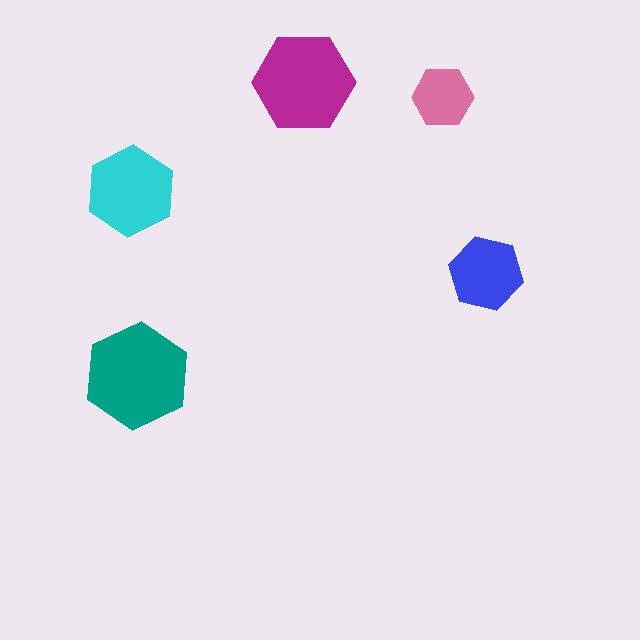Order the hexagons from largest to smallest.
the teal one, the magenta one, the cyan one, the blue one, the pink one.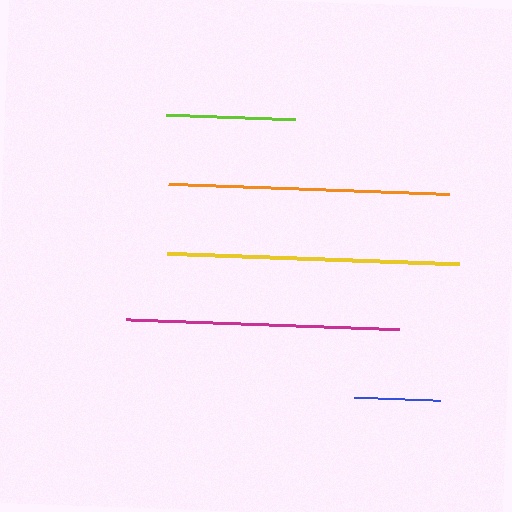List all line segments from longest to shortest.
From longest to shortest: yellow, orange, magenta, lime, blue.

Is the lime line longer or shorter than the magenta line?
The magenta line is longer than the lime line.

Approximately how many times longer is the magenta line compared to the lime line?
The magenta line is approximately 2.1 times the length of the lime line.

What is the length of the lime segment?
The lime segment is approximately 128 pixels long.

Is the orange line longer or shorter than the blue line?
The orange line is longer than the blue line.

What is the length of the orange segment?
The orange segment is approximately 281 pixels long.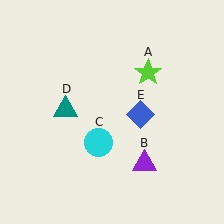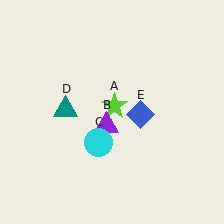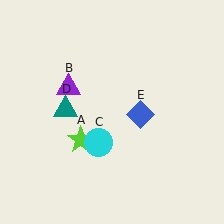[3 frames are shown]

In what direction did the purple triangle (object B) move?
The purple triangle (object B) moved up and to the left.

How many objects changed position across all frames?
2 objects changed position: lime star (object A), purple triangle (object B).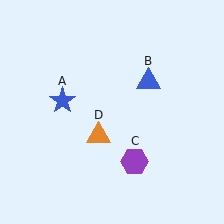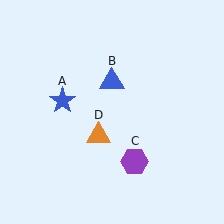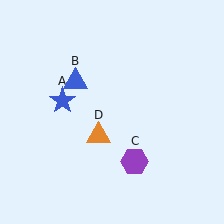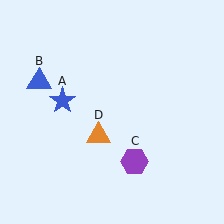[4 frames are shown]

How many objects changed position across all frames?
1 object changed position: blue triangle (object B).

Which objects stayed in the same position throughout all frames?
Blue star (object A) and purple hexagon (object C) and orange triangle (object D) remained stationary.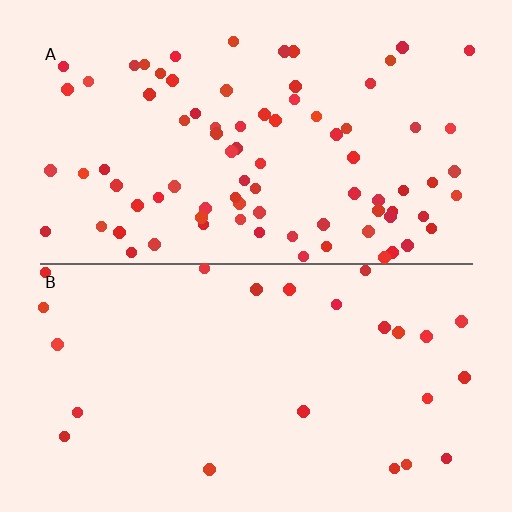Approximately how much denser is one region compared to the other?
Approximately 3.4× — region A over region B.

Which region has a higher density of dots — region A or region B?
A (the top).